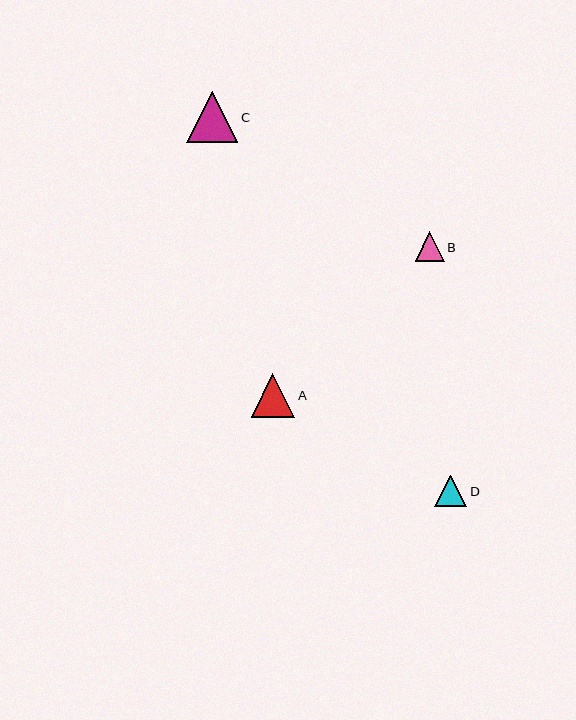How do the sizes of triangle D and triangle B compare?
Triangle D and triangle B are approximately the same size.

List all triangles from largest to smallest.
From largest to smallest: C, A, D, B.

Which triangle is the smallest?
Triangle B is the smallest with a size of approximately 29 pixels.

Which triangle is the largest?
Triangle C is the largest with a size of approximately 51 pixels.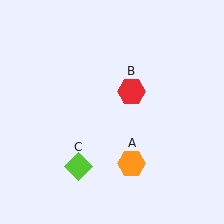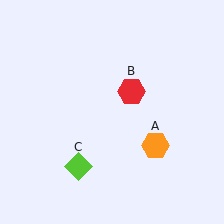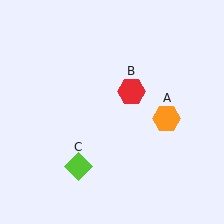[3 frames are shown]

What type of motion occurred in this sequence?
The orange hexagon (object A) rotated counterclockwise around the center of the scene.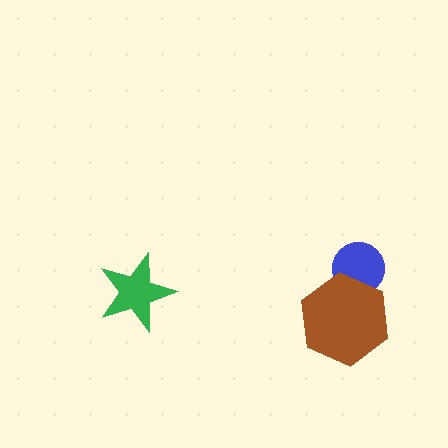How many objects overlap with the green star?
0 objects overlap with the green star.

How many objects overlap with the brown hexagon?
1 object overlaps with the brown hexagon.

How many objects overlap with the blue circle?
1 object overlaps with the blue circle.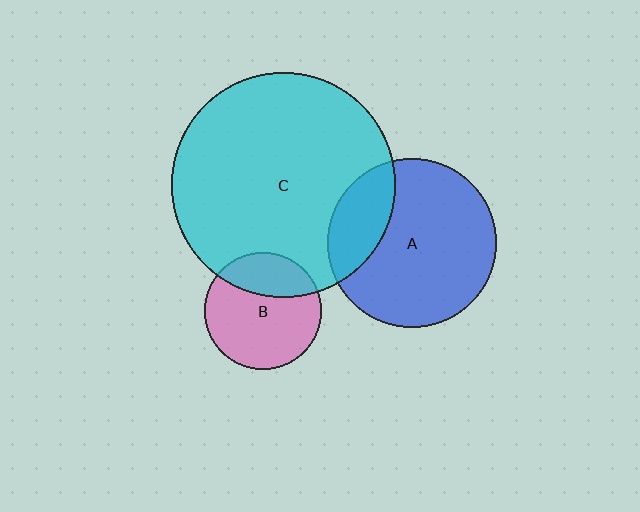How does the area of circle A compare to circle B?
Approximately 2.1 times.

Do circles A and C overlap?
Yes.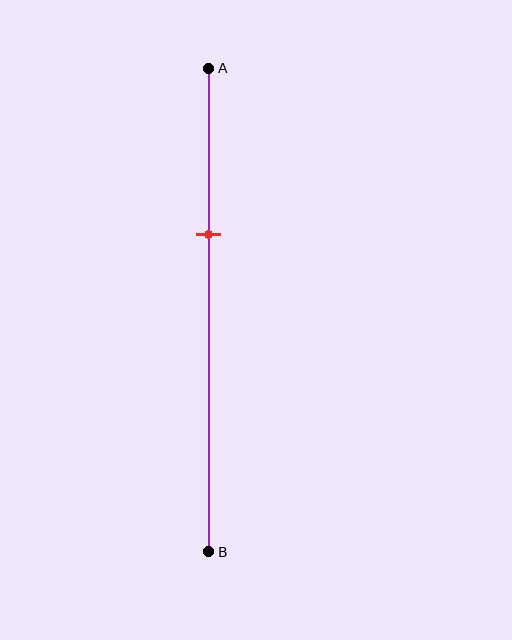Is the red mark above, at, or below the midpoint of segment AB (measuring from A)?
The red mark is above the midpoint of segment AB.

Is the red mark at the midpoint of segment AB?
No, the mark is at about 35% from A, not at the 50% midpoint.